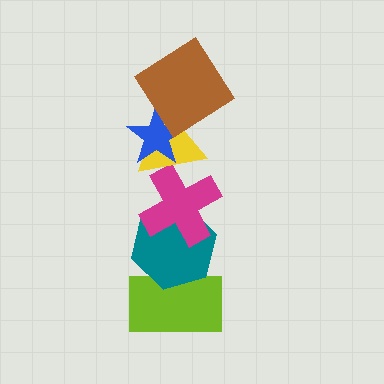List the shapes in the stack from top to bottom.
From top to bottom: the brown diamond, the blue star, the yellow triangle, the magenta cross, the teal hexagon, the lime rectangle.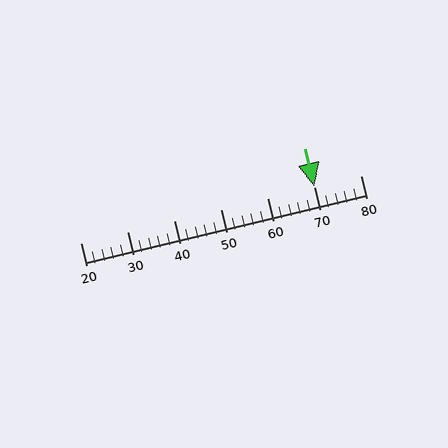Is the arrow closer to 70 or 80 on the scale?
The arrow is closer to 70.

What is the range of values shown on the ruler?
The ruler shows values from 20 to 80.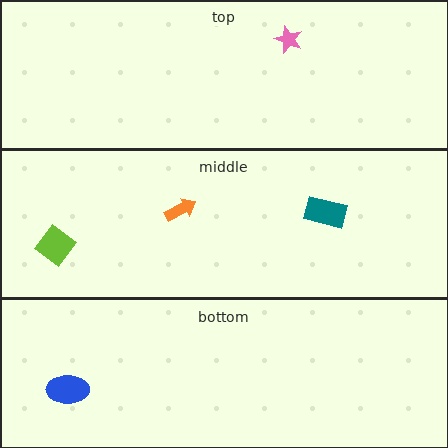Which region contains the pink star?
The top region.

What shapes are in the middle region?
The lime diamond, the orange arrow, the teal rectangle.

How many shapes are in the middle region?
3.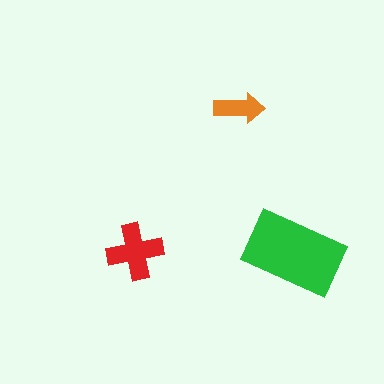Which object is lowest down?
The green rectangle is bottommost.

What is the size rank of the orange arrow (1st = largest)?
3rd.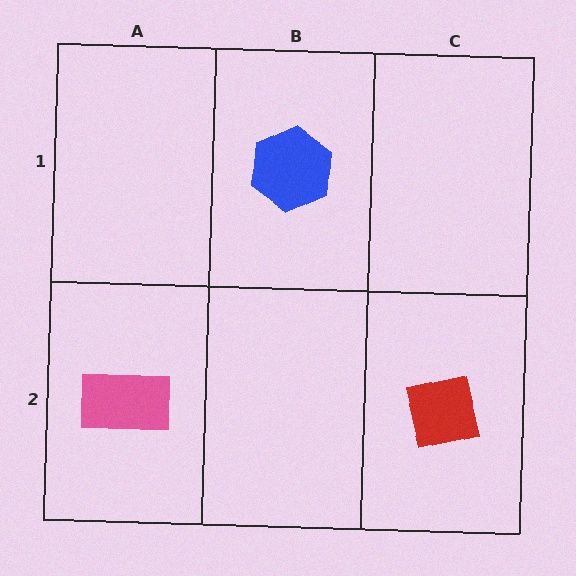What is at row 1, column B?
A blue hexagon.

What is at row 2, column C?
A red square.